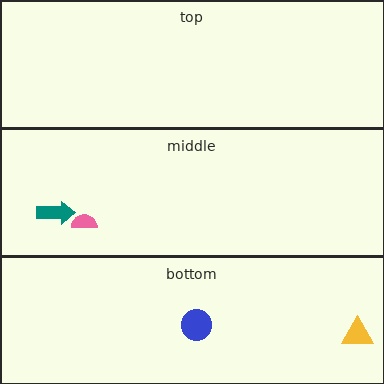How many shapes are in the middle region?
2.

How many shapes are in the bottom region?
2.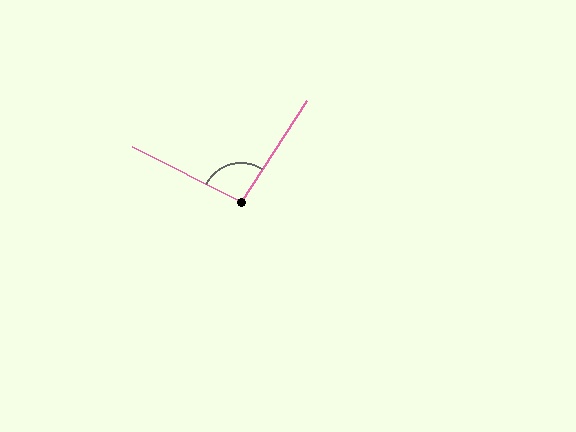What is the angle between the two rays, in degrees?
Approximately 96 degrees.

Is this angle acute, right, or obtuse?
It is obtuse.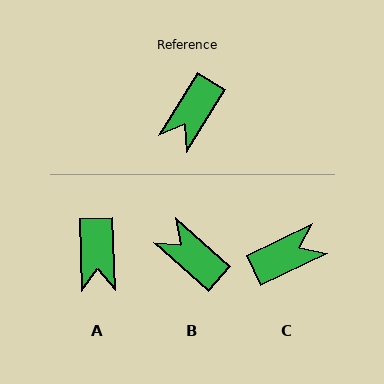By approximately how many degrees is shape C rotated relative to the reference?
Approximately 148 degrees counter-clockwise.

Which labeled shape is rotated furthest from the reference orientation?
C, about 148 degrees away.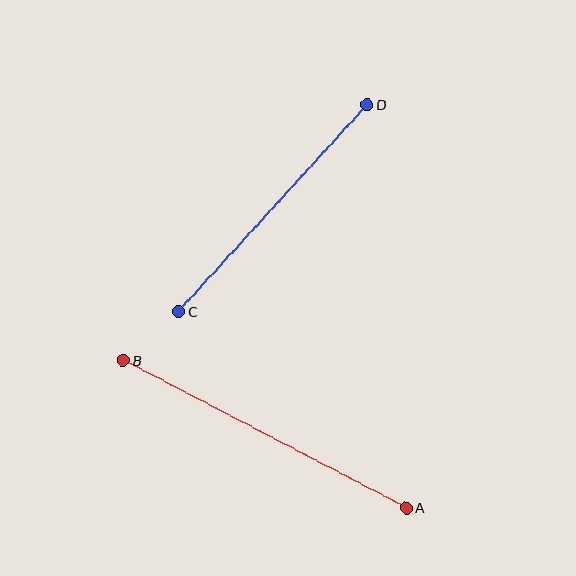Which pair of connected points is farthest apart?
Points A and B are farthest apart.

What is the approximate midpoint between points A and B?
The midpoint is at approximately (265, 434) pixels.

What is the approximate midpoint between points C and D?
The midpoint is at approximately (273, 208) pixels.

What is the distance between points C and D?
The distance is approximately 280 pixels.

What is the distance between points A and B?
The distance is approximately 319 pixels.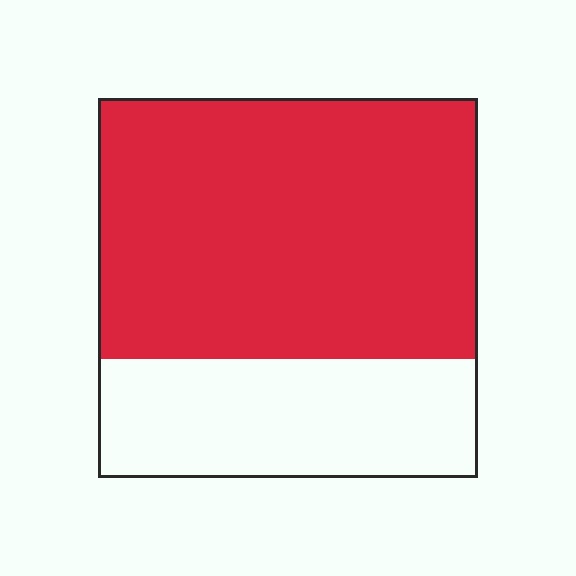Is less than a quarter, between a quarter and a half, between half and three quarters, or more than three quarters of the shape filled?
Between half and three quarters.